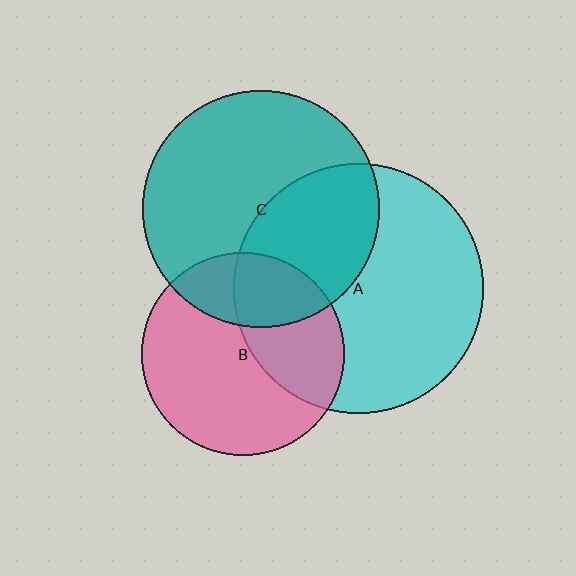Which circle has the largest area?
Circle A (cyan).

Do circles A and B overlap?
Yes.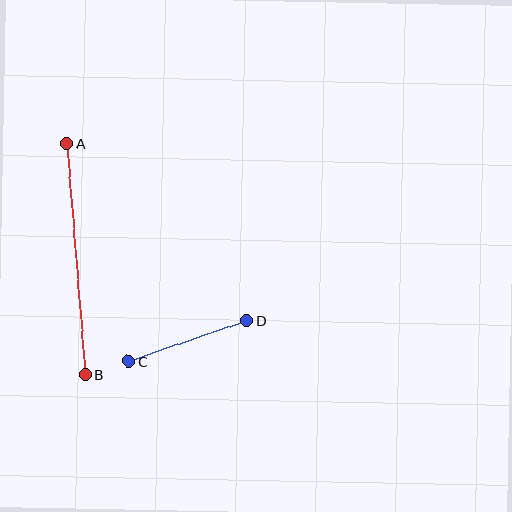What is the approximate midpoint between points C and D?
The midpoint is at approximately (188, 341) pixels.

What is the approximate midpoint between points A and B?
The midpoint is at approximately (76, 259) pixels.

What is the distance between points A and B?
The distance is approximately 232 pixels.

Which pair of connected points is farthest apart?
Points A and B are farthest apart.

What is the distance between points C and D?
The distance is approximately 124 pixels.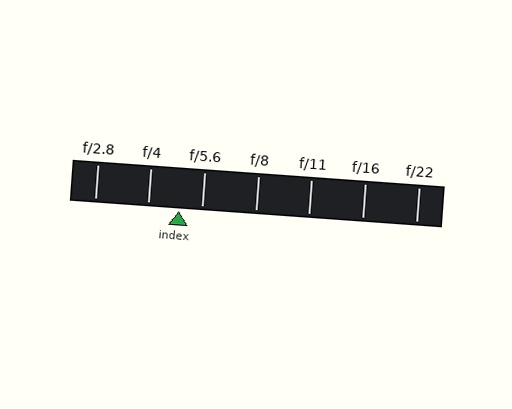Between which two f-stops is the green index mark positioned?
The index mark is between f/4 and f/5.6.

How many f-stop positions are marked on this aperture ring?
There are 7 f-stop positions marked.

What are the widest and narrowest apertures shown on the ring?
The widest aperture shown is f/2.8 and the narrowest is f/22.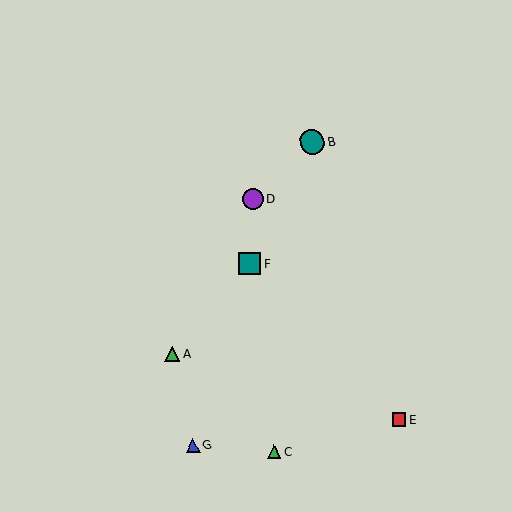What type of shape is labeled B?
Shape B is a teal circle.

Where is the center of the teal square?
The center of the teal square is at (250, 264).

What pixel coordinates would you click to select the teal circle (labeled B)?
Click at (312, 142) to select the teal circle B.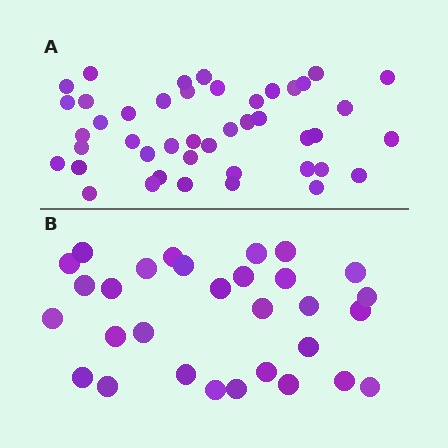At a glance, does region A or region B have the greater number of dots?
Region A (the top region) has more dots.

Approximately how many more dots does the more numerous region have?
Region A has approximately 15 more dots than region B.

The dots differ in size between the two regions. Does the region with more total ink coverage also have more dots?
No. Region B has more total ink coverage because its dots are larger, but region A actually contains more individual dots. Total area can be misleading — the number of items is what matters here.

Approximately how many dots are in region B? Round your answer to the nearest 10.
About 30 dots.